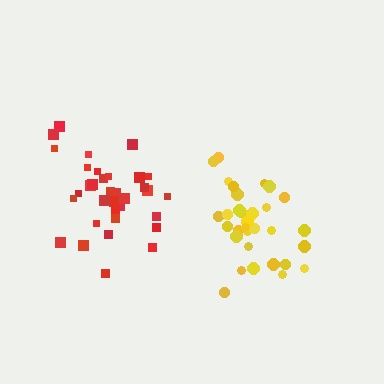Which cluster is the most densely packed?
Yellow.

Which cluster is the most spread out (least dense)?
Red.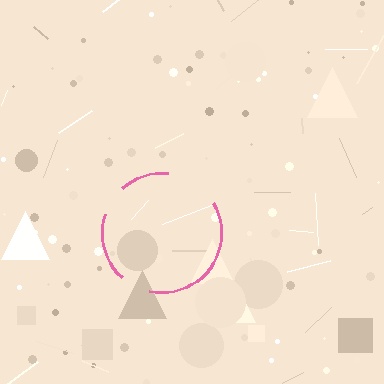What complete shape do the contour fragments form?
The contour fragments form a circle.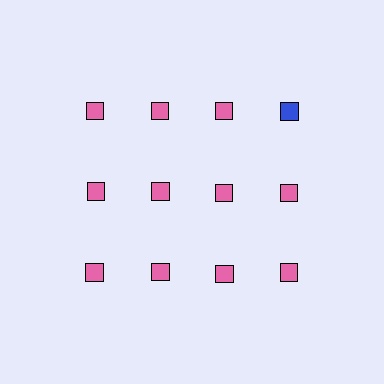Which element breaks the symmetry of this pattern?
The blue square in the top row, second from right column breaks the symmetry. All other shapes are pink squares.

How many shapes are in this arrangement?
There are 12 shapes arranged in a grid pattern.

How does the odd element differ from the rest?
It has a different color: blue instead of pink.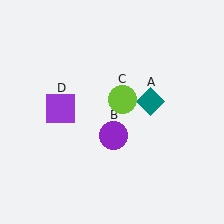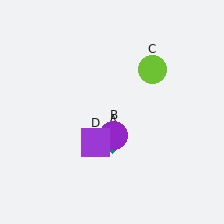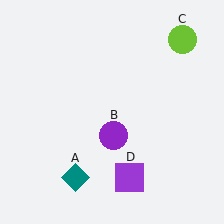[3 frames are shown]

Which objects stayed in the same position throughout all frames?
Purple circle (object B) remained stationary.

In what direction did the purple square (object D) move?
The purple square (object D) moved down and to the right.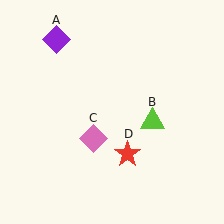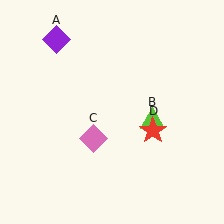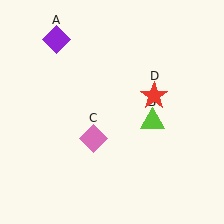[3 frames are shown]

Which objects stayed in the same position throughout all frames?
Purple diamond (object A) and lime triangle (object B) and pink diamond (object C) remained stationary.